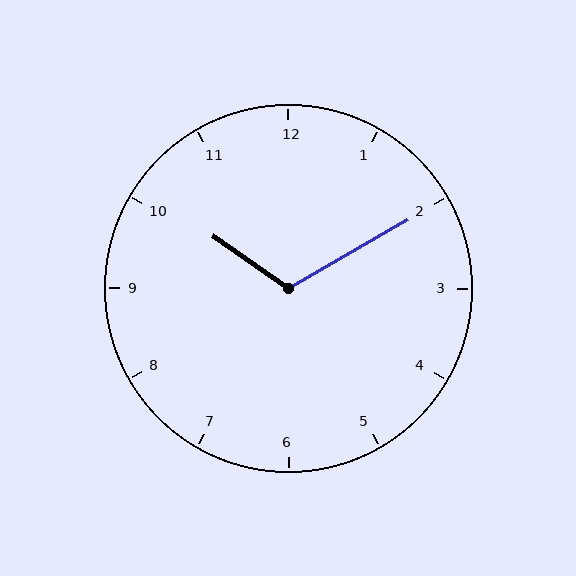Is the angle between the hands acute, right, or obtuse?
It is obtuse.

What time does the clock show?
10:10.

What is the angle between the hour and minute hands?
Approximately 115 degrees.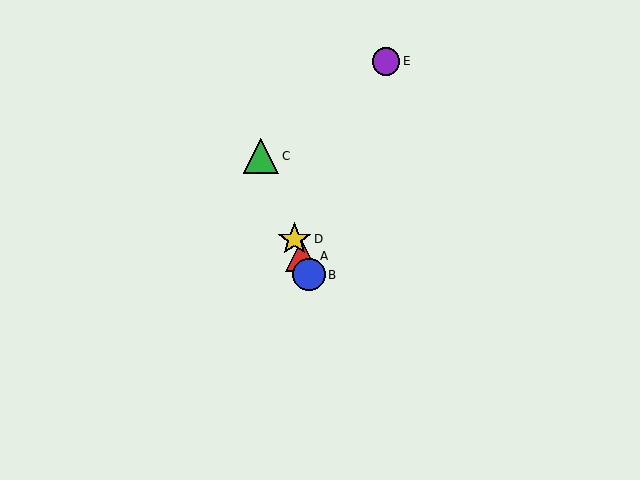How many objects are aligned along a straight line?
4 objects (A, B, C, D) are aligned along a straight line.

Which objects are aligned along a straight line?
Objects A, B, C, D are aligned along a straight line.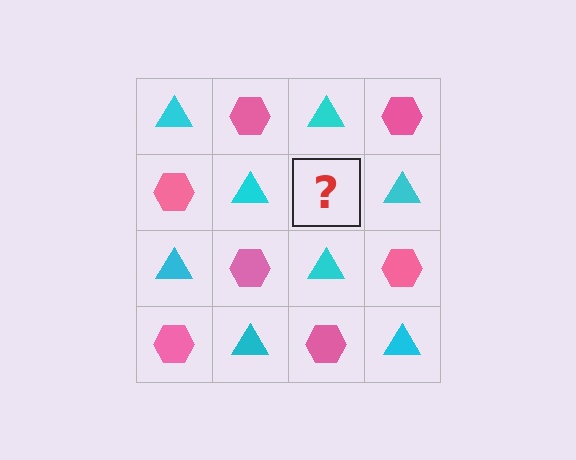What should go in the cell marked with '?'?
The missing cell should contain a pink hexagon.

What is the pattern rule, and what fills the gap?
The rule is that it alternates cyan triangle and pink hexagon in a checkerboard pattern. The gap should be filled with a pink hexagon.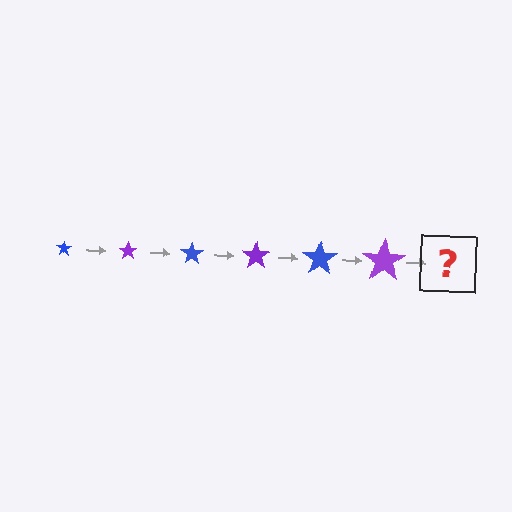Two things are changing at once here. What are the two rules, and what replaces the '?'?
The two rules are that the star grows larger each step and the color cycles through blue and purple. The '?' should be a blue star, larger than the previous one.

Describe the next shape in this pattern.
It should be a blue star, larger than the previous one.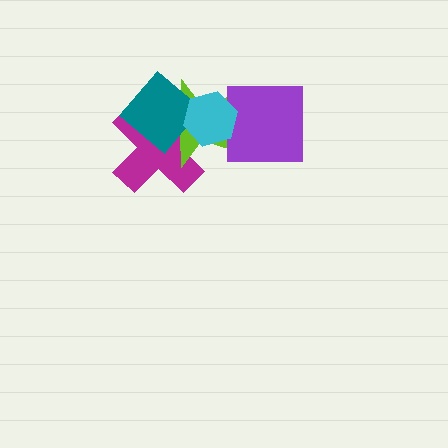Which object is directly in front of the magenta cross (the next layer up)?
The lime star is directly in front of the magenta cross.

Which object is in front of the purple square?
The cyan hexagon is in front of the purple square.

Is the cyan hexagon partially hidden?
No, no other shape covers it.